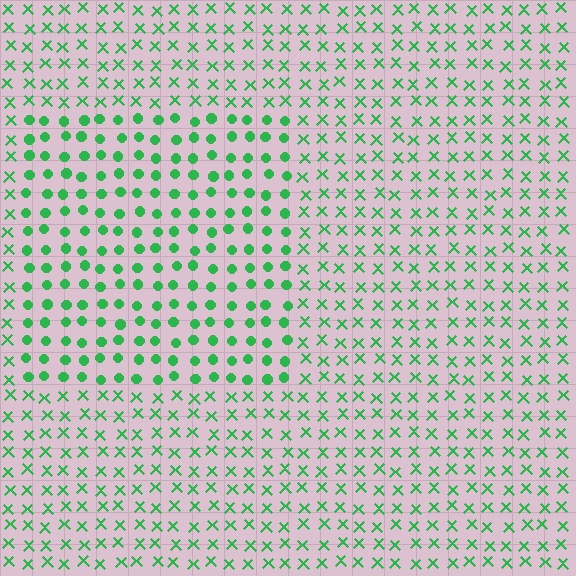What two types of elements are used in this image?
The image uses circles inside the rectangle region and X marks outside it.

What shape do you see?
I see a rectangle.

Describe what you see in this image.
The image is filled with small green elements arranged in a uniform grid. A rectangle-shaped region contains circles, while the surrounding area contains X marks. The boundary is defined purely by the change in element shape.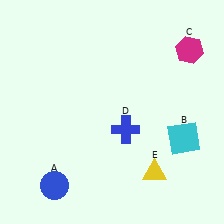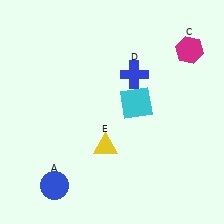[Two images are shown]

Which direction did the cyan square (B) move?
The cyan square (B) moved left.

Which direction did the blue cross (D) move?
The blue cross (D) moved up.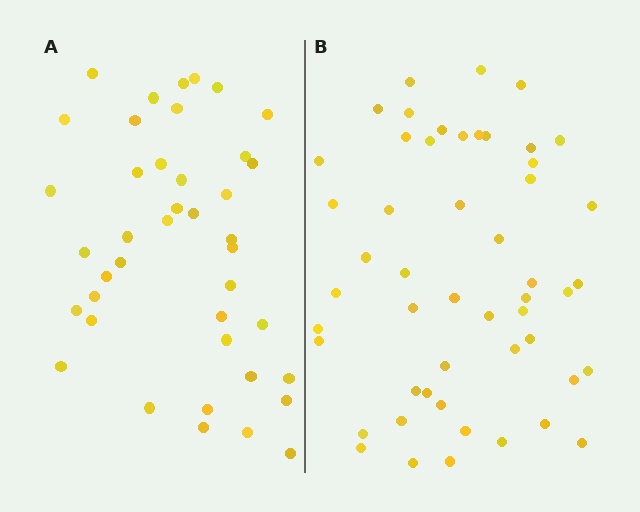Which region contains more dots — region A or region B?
Region B (the right region) has more dots.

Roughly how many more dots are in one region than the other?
Region B has roughly 10 or so more dots than region A.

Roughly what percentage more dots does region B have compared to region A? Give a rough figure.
About 25% more.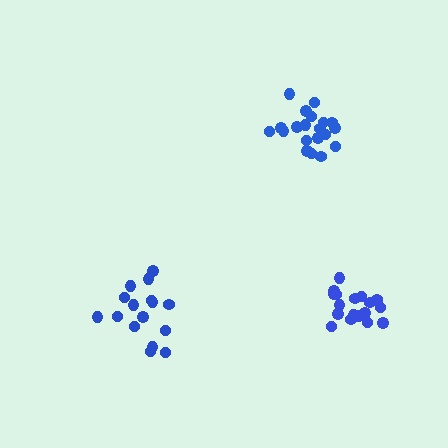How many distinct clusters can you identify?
There are 3 distinct clusters.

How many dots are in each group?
Group 1: 16 dots, Group 2: 20 dots, Group 3: 18 dots (54 total).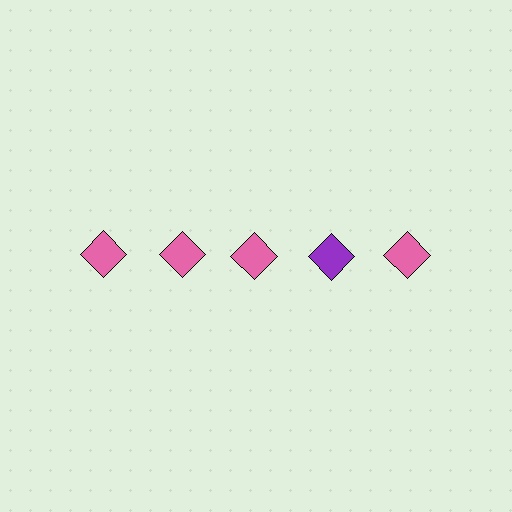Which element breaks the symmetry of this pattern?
The purple diamond in the top row, second from right column breaks the symmetry. All other shapes are pink diamonds.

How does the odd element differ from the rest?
It has a different color: purple instead of pink.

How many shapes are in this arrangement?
There are 5 shapes arranged in a grid pattern.